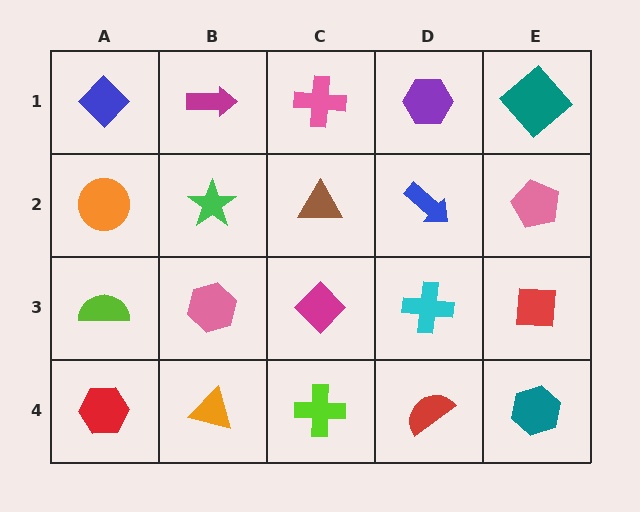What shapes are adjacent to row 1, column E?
A pink pentagon (row 2, column E), a purple hexagon (row 1, column D).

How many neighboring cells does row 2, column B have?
4.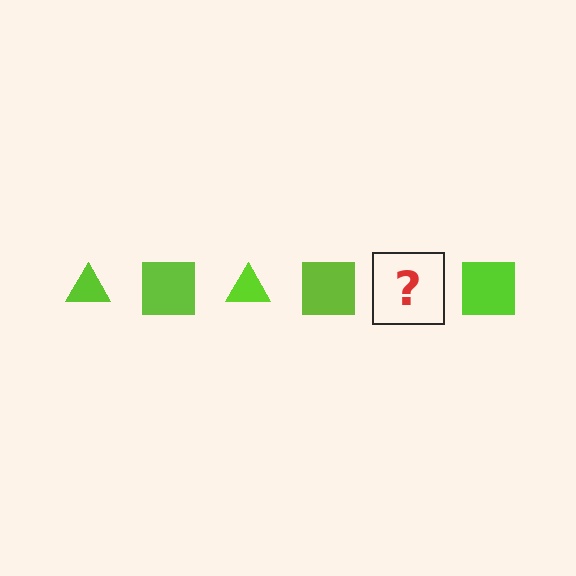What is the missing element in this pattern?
The missing element is a lime triangle.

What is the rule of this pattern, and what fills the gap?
The rule is that the pattern cycles through triangle, square shapes in lime. The gap should be filled with a lime triangle.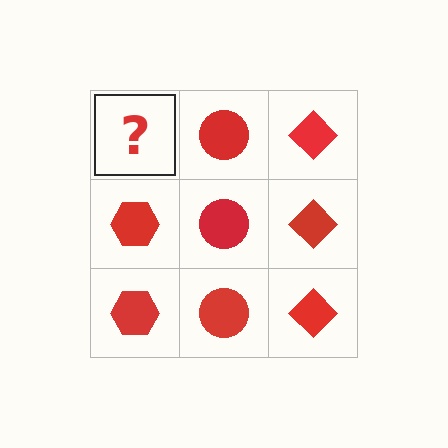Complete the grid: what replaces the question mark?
The question mark should be replaced with a red hexagon.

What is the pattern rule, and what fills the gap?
The rule is that each column has a consistent shape. The gap should be filled with a red hexagon.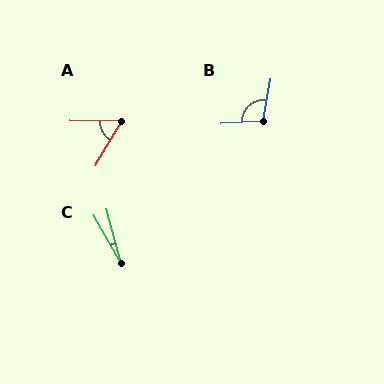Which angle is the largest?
B, at approximately 103 degrees.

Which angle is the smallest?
C, at approximately 15 degrees.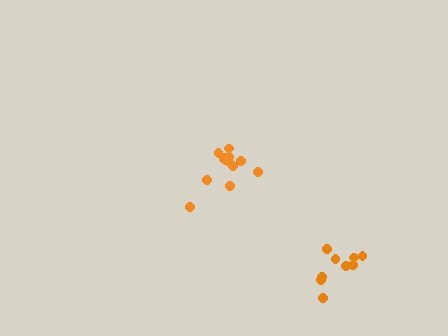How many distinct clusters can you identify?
There are 2 distinct clusters.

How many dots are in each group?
Group 1: 13 dots, Group 2: 9 dots (22 total).